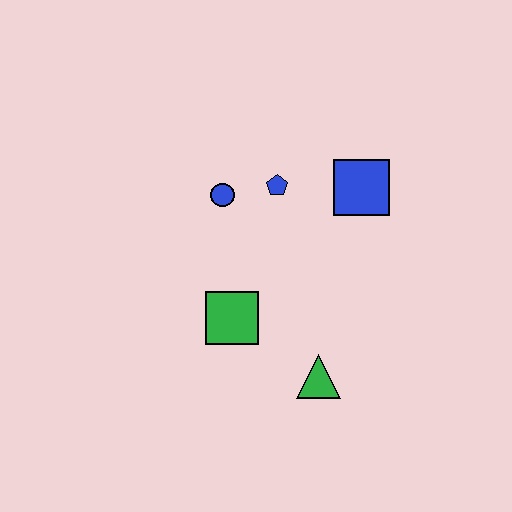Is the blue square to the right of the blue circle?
Yes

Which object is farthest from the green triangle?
The blue circle is farthest from the green triangle.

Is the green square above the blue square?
No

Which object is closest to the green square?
The green triangle is closest to the green square.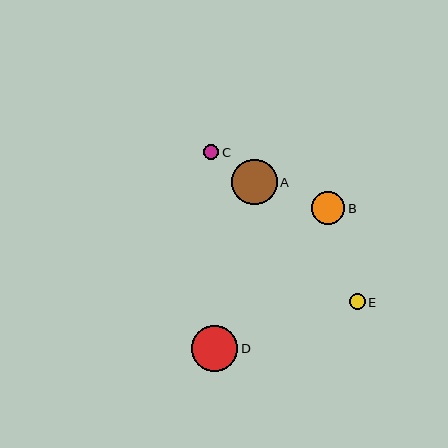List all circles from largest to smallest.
From largest to smallest: D, A, B, E, C.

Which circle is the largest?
Circle D is the largest with a size of approximately 46 pixels.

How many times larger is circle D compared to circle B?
Circle D is approximately 1.4 times the size of circle B.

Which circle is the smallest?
Circle C is the smallest with a size of approximately 15 pixels.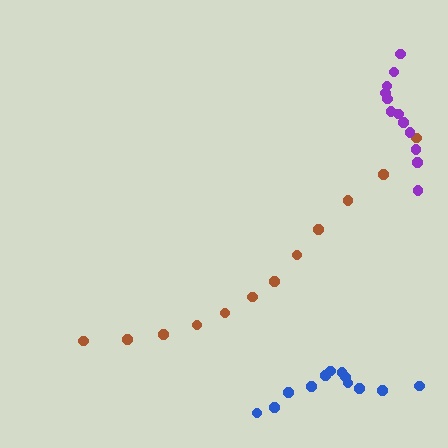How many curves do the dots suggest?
There are 3 distinct paths.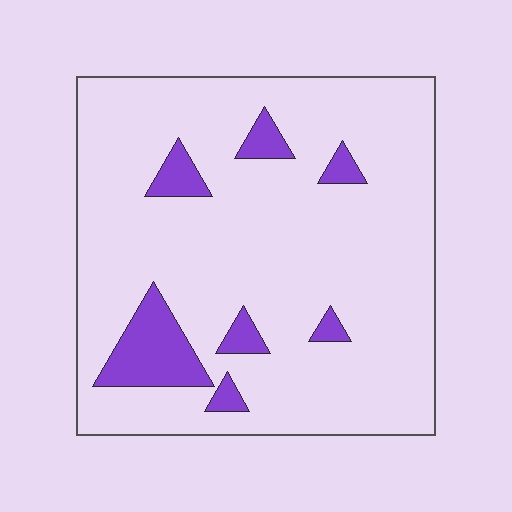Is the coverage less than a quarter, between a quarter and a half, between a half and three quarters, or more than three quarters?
Less than a quarter.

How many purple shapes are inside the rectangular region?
7.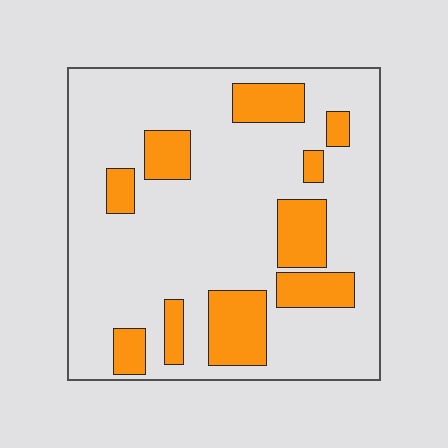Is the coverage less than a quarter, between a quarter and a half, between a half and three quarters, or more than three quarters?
Less than a quarter.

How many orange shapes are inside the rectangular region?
10.